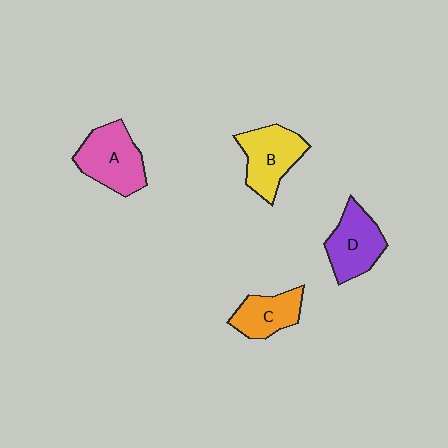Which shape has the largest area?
Shape A (pink).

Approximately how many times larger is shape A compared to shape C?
Approximately 1.4 times.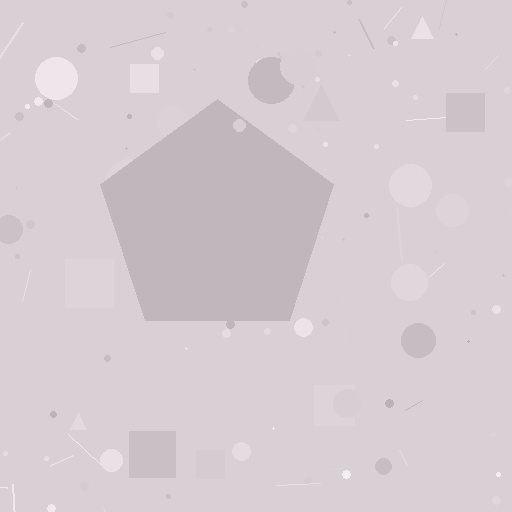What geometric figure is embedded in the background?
A pentagon is embedded in the background.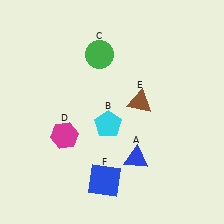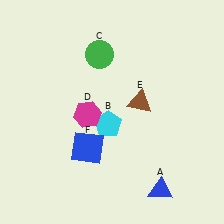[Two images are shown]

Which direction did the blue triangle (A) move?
The blue triangle (A) moved down.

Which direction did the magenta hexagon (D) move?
The magenta hexagon (D) moved right.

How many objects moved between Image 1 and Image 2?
3 objects moved between the two images.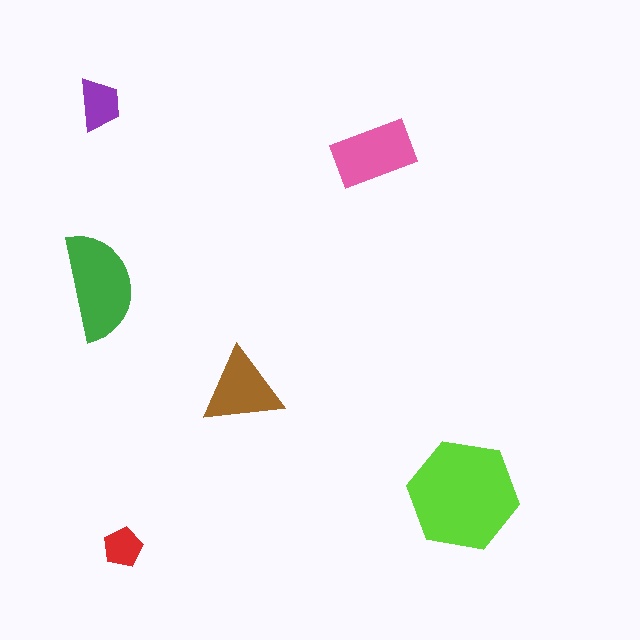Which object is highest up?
The purple trapezoid is topmost.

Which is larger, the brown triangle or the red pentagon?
The brown triangle.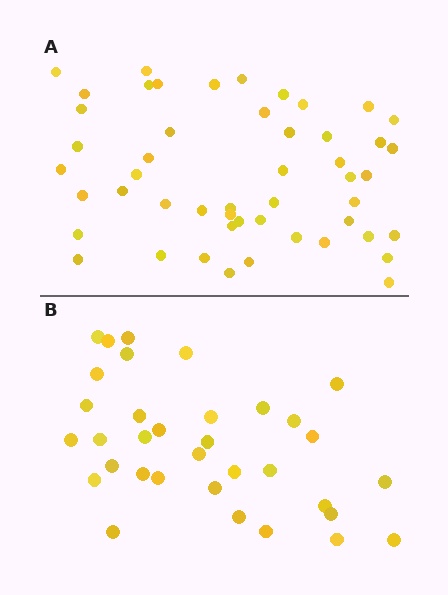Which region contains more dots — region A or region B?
Region A (the top region) has more dots.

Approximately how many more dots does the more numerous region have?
Region A has approximately 15 more dots than region B.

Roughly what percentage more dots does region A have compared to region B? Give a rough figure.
About 45% more.